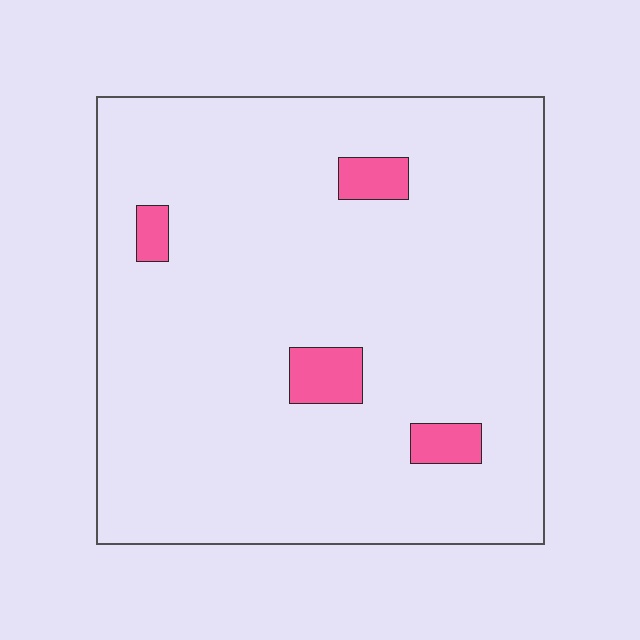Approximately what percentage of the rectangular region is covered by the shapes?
Approximately 5%.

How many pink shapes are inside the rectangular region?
4.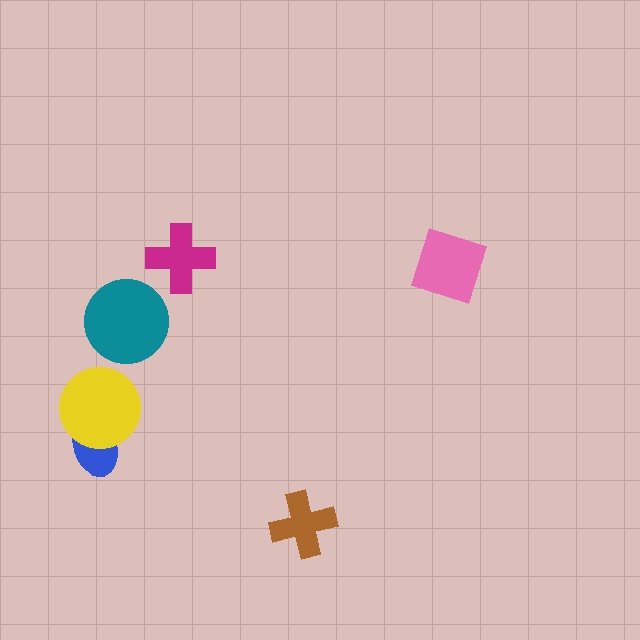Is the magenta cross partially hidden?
No, no other shape covers it.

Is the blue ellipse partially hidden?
Yes, it is partially covered by another shape.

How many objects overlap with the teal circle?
0 objects overlap with the teal circle.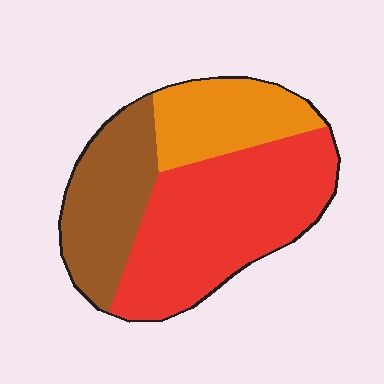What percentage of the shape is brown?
Brown covers 27% of the shape.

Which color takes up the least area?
Orange, at roughly 20%.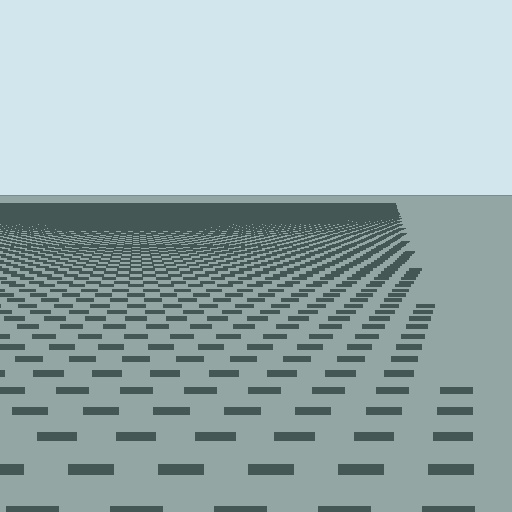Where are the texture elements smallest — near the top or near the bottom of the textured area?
Near the top.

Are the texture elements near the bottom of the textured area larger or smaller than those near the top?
Larger. Near the bottom, elements are closer to the viewer and appear at a bigger on-screen size.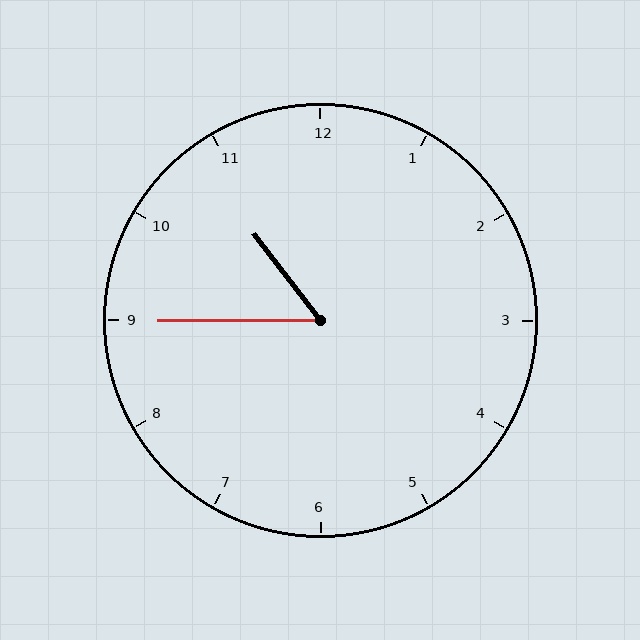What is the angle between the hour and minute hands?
Approximately 52 degrees.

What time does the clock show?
10:45.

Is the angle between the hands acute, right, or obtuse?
It is acute.